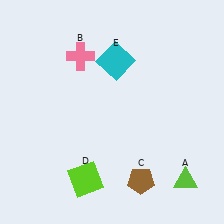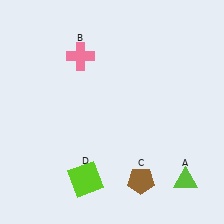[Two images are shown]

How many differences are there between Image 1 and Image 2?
There is 1 difference between the two images.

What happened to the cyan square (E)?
The cyan square (E) was removed in Image 2. It was in the top-right area of Image 1.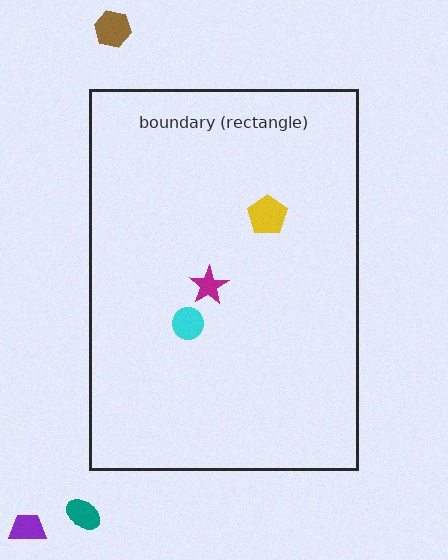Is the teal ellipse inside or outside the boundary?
Outside.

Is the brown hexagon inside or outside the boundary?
Outside.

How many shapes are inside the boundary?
3 inside, 3 outside.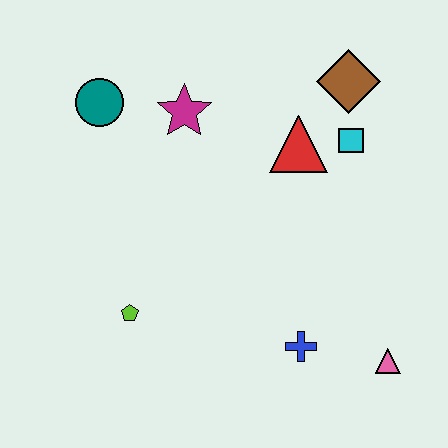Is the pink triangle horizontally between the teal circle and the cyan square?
No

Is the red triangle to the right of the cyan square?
No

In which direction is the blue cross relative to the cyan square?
The blue cross is below the cyan square.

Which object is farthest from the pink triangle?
The teal circle is farthest from the pink triangle.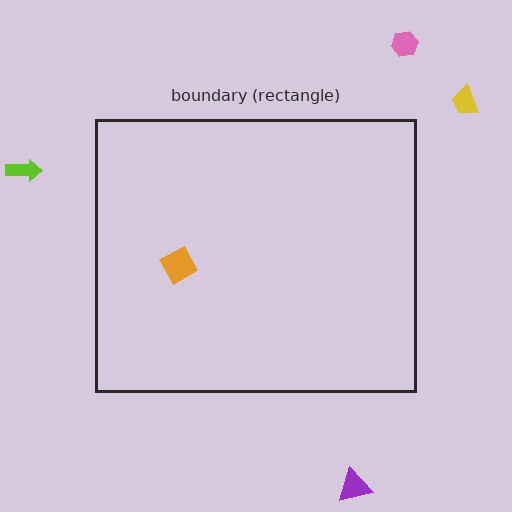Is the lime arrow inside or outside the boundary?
Outside.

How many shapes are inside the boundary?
1 inside, 4 outside.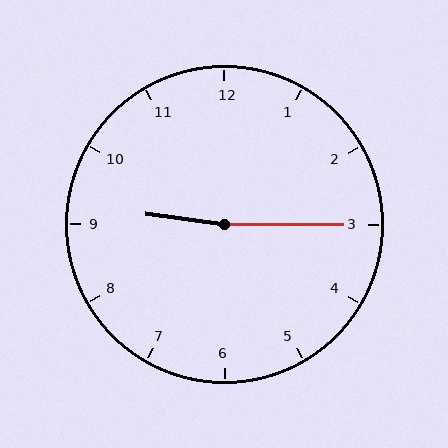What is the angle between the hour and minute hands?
Approximately 172 degrees.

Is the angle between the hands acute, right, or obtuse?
It is obtuse.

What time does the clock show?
9:15.